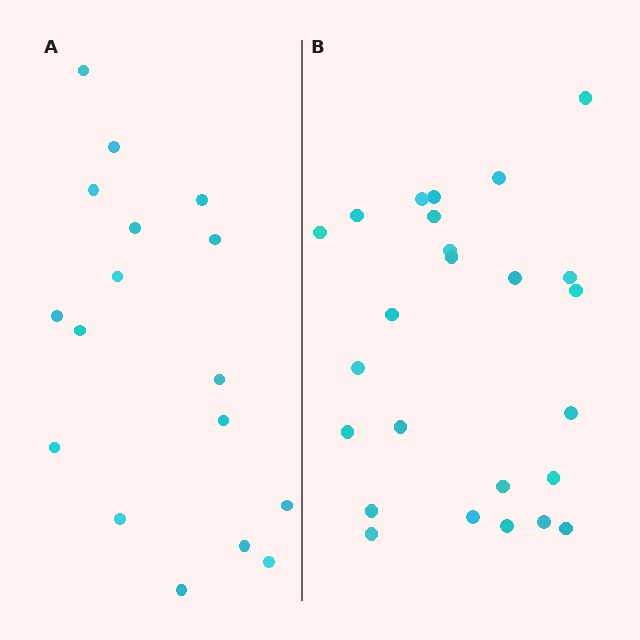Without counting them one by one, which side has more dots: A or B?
Region B (the right region) has more dots.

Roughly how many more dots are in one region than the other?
Region B has roughly 8 or so more dots than region A.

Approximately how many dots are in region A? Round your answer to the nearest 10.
About 20 dots. (The exact count is 17, which rounds to 20.)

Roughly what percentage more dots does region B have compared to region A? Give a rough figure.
About 45% more.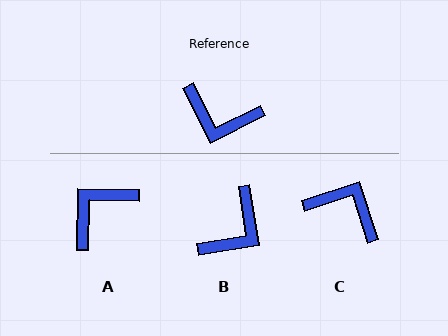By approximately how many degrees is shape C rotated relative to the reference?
Approximately 172 degrees counter-clockwise.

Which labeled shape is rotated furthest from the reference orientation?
C, about 172 degrees away.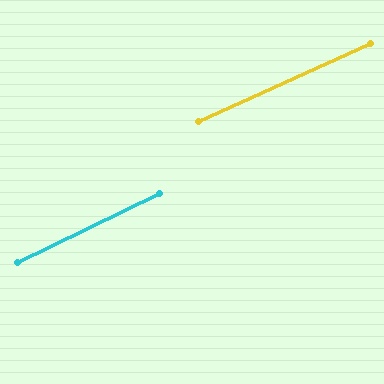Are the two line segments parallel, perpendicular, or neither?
Parallel — their directions differ by only 1.7°.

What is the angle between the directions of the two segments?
Approximately 2 degrees.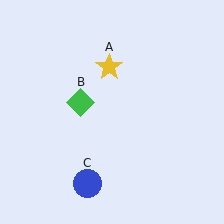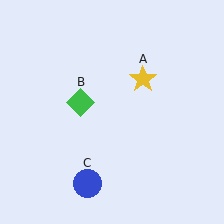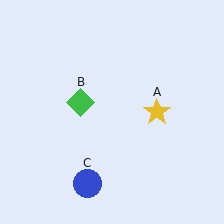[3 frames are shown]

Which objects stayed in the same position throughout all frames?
Green diamond (object B) and blue circle (object C) remained stationary.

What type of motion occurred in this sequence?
The yellow star (object A) rotated clockwise around the center of the scene.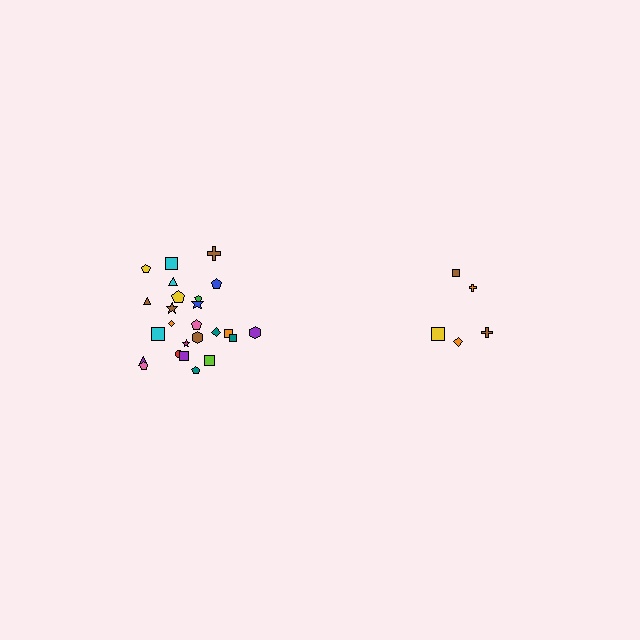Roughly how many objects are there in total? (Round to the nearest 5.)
Roughly 30 objects in total.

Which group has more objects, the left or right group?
The left group.